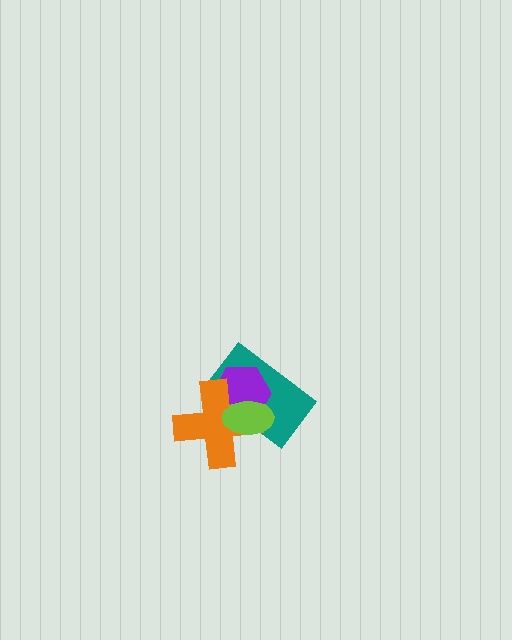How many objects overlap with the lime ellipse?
3 objects overlap with the lime ellipse.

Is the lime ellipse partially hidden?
No, no other shape covers it.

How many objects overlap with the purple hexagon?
3 objects overlap with the purple hexagon.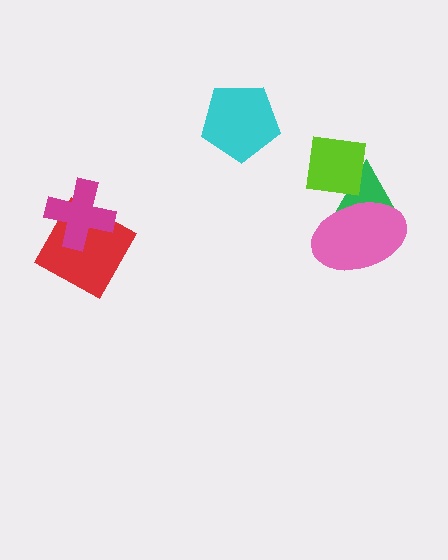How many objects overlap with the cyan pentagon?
0 objects overlap with the cyan pentagon.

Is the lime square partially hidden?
Yes, it is partially covered by another shape.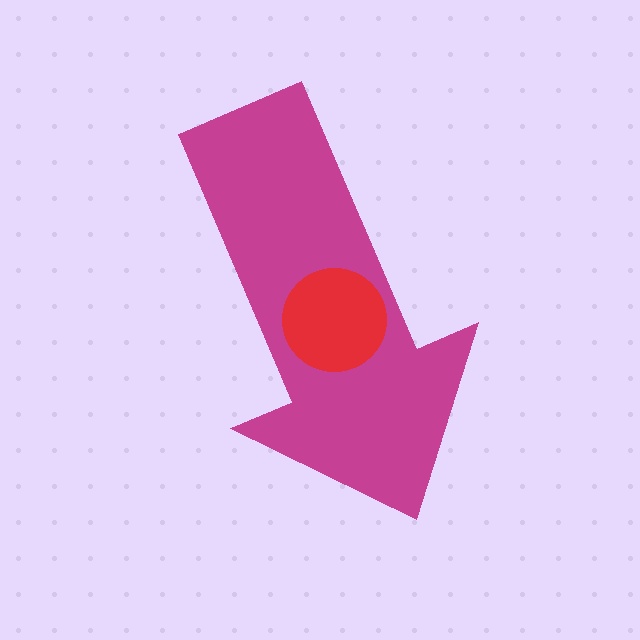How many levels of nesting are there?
2.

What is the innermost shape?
The red circle.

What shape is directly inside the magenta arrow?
The red circle.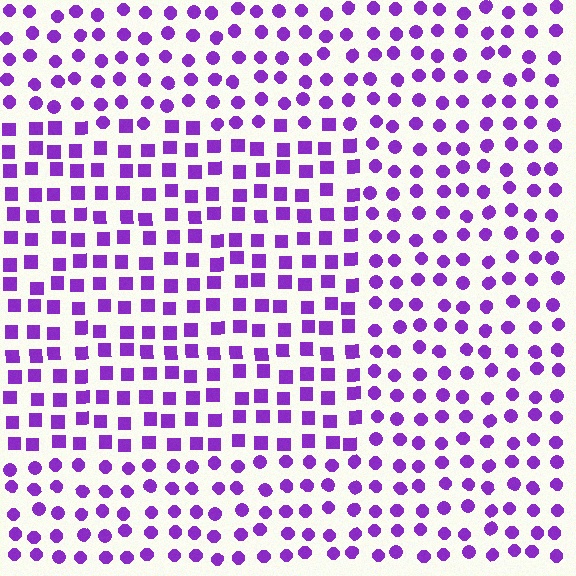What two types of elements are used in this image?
The image uses squares inside the rectangle region and circles outside it.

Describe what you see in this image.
The image is filled with small purple elements arranged in a uniform grid. A rectangle-shaped region contains squares, while the surrounding area contains circles. The boundary is defined purely by the change in element shape.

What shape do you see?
I see a rectangle.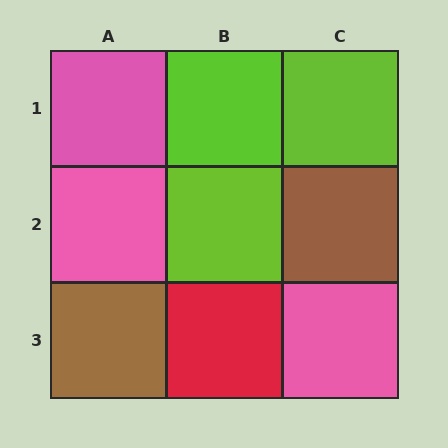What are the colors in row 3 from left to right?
Brown, red, pink.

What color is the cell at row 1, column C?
Lime.